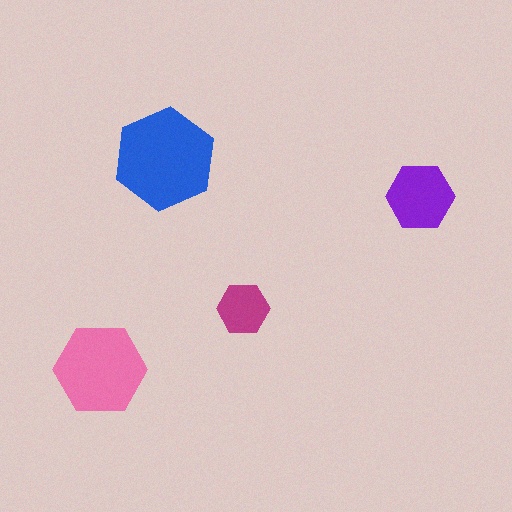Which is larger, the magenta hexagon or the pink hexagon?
The pink one.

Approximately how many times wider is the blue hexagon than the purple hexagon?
About 1.5 times wider.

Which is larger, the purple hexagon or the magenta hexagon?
The purple one.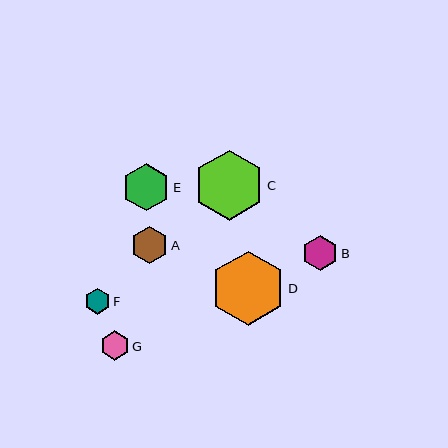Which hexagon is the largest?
Hexagon D is the largest with a size of approximately 74 pixels.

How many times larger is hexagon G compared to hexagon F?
Hexagon G is approximately 1.2 times the size of hexagon F.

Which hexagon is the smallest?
Hexagon F is the smallest with a size of approximately 25 pixels.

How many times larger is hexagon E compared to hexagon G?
Hexagon E is approximately 1.6 times the size of hexagon G.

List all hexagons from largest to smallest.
From largest to smallest: D, C, E, A, B, G, F.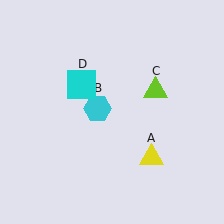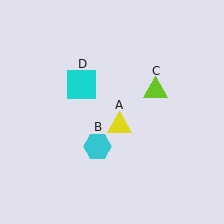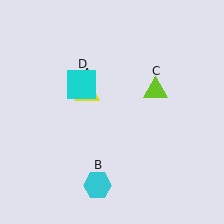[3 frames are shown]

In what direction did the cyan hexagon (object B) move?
The cyan hexagon (object B) moved down.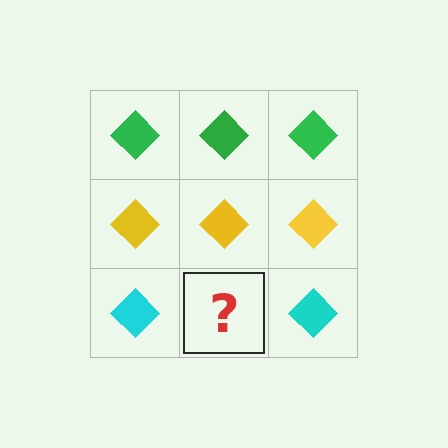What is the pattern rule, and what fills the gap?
The rule is that each row has a consistent color. The gap should be filled with a cyan diamond.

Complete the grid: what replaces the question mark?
The question mark should be replaced with a cyan diamond.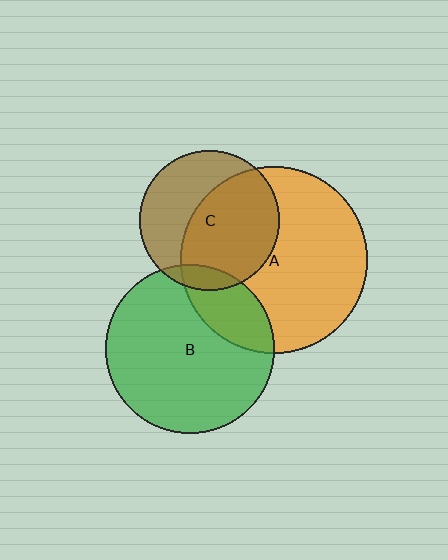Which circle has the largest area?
Circle A (orange).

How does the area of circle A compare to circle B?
Approximately 1.2 times.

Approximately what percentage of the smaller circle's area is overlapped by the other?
Approximately 10%.